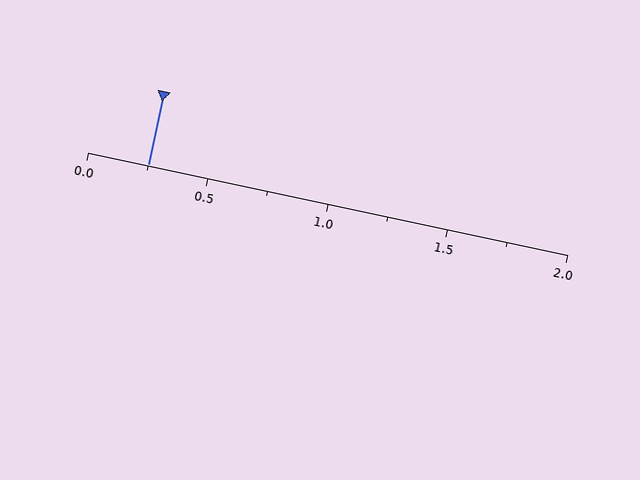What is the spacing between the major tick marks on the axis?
The major ticks are spaced 0.5 apart.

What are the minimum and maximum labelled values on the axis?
The axis runs from 0.0 to 2.0.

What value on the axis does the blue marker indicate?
The marker indicates approximately 0.25.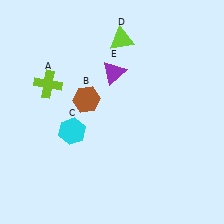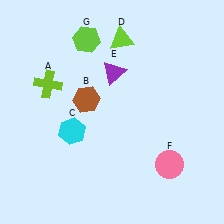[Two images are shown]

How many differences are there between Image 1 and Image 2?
There are 2 differences between the two images.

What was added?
A pink circle (F), a lime hexagon (G) were added in Image 2.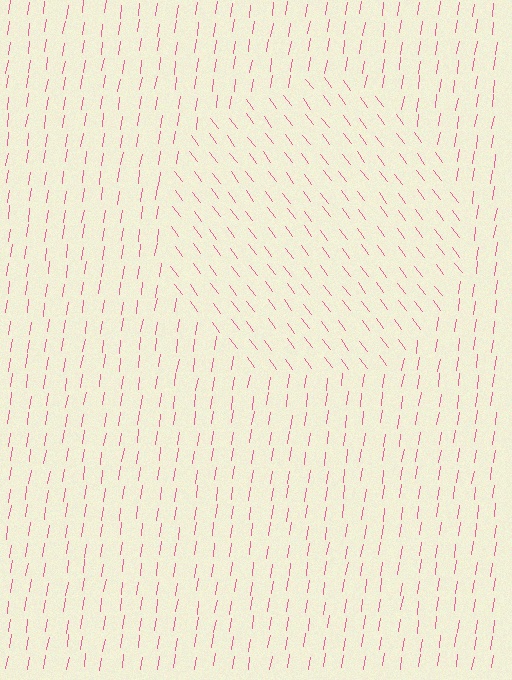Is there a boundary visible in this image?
Yes, there is a texture boundary formed by a change in line orientation.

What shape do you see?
I see a circle.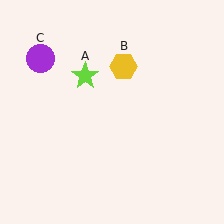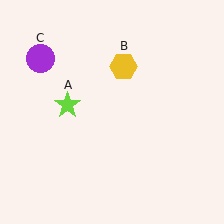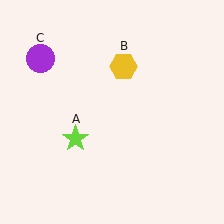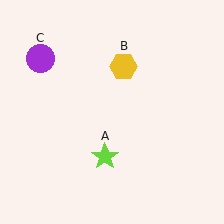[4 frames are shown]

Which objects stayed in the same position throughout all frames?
Yellow hexagon (object B) and purple circle (object C) remained stationary.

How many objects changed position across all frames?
1 object changed position: lime star (object A).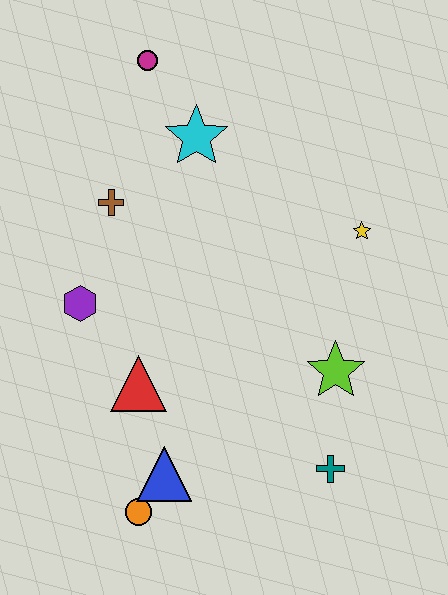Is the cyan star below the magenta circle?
Yes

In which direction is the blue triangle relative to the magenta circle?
The blue triangle is below the magenta circle.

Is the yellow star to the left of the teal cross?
No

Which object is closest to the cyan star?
The magenta circle is closest to the cyan star.